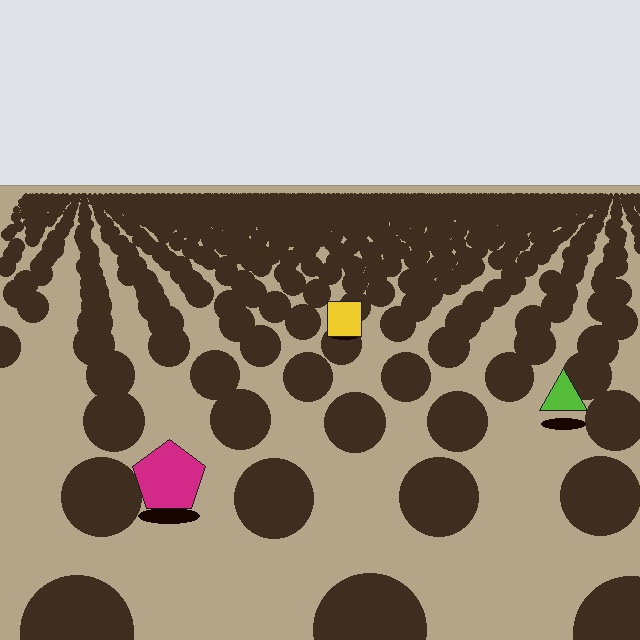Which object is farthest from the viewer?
The yellow square is farthest from the viewer. It appears smaller and the ground texture around it is denser.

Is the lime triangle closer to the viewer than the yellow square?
Yes. The lime triangle is closer — you can tell from the texture gradient: the ground texture is coarser near it.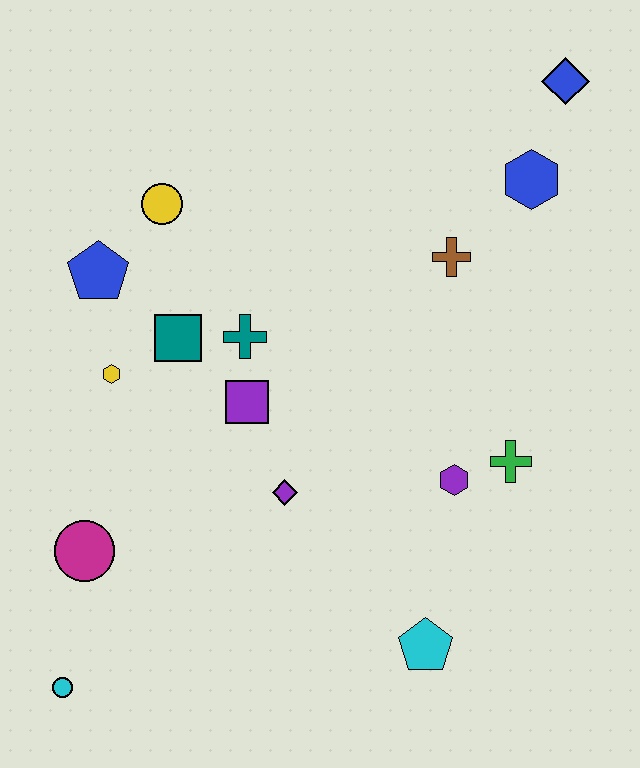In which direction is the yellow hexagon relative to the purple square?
The yellow hexagon is to the left of the purple square.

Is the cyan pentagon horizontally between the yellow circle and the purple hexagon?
Yes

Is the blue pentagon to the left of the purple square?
Yes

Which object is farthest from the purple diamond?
The blue diamond is farthest from the purple diamond.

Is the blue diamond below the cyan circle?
No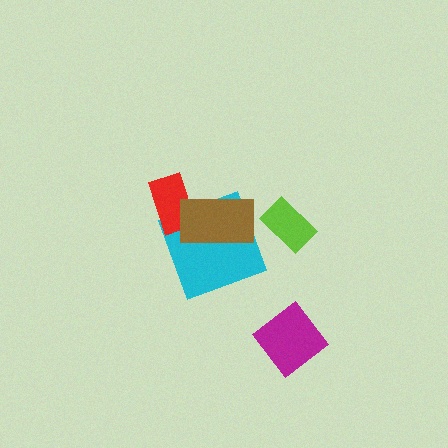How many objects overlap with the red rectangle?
2 objects overlap with the red rectangle.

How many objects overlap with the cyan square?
2 objects overlap with the cyan square.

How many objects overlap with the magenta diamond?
0 objects overlap with the magenta diamond.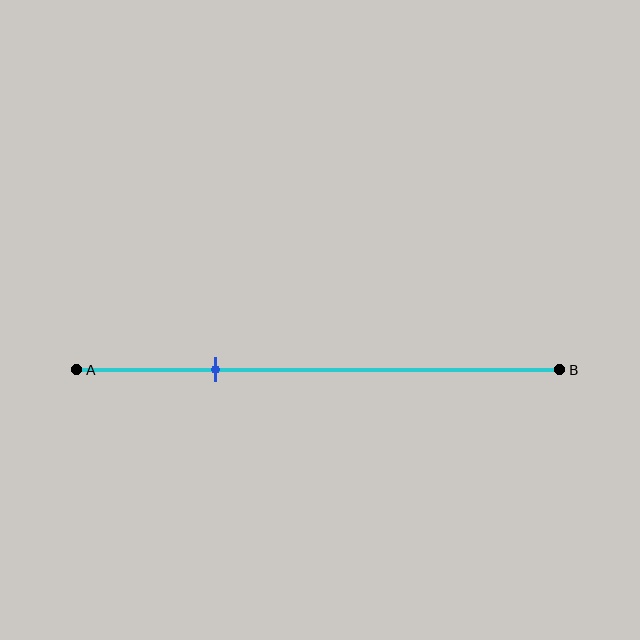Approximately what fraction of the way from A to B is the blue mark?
The blue mark is approximately 30% of the way from A to B.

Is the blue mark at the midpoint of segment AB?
No, the mark is at about 30% from A, not at the 50% midpoint.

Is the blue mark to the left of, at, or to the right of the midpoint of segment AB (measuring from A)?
The blue mark is to the left of the midpoint of segment AB.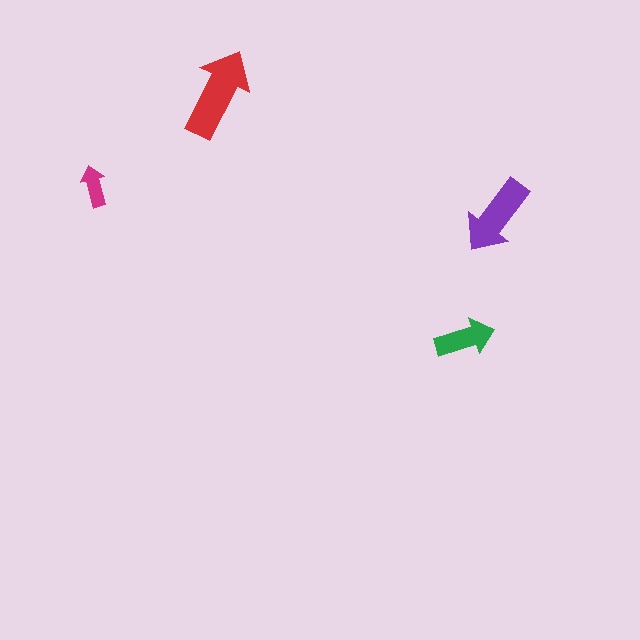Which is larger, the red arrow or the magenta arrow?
The red one.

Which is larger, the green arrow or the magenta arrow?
The green one.